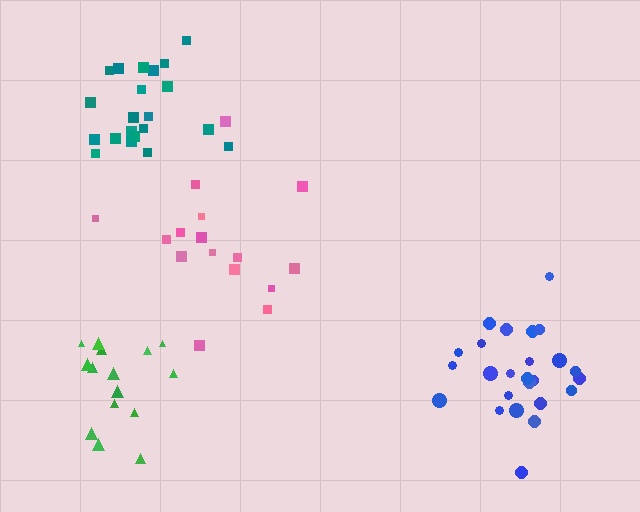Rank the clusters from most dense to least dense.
blue, green, teal, pink.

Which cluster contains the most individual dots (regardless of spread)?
Blue (25).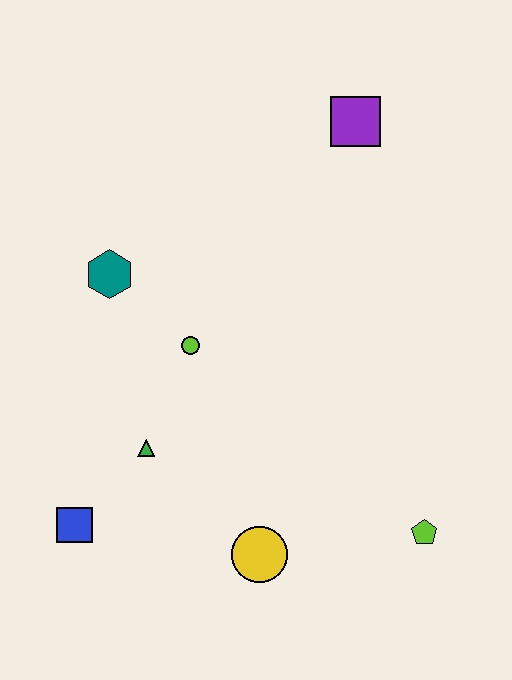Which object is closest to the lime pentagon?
The yellow circle is closest to the lime pentagon.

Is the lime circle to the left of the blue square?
No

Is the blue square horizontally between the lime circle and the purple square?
No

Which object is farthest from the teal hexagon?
The lime pentagon is farthest from the teal hexagon.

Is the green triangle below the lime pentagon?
No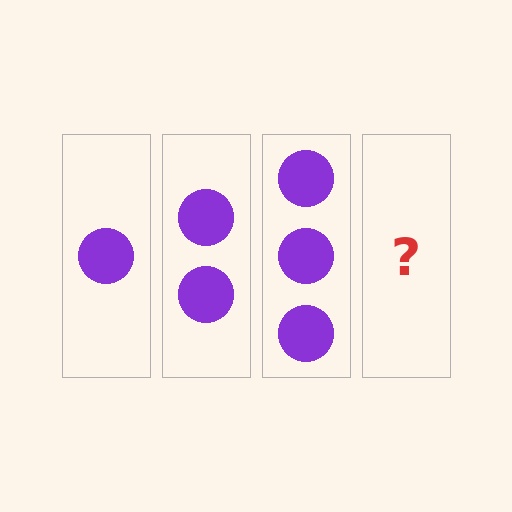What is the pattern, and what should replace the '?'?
The pattern is that each step adds one more circle. The '?' should be 4 circles.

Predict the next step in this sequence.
The next step is 4 circles.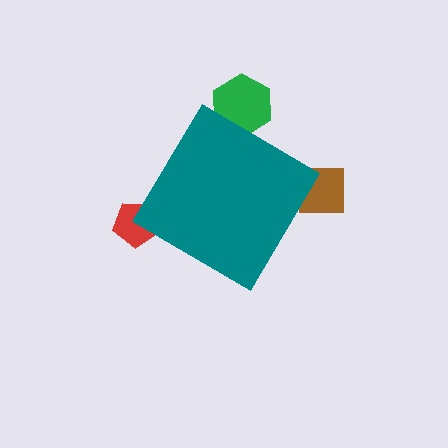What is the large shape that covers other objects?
A teal diamond.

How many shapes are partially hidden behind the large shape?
3 shapes are partially hidden.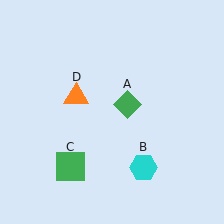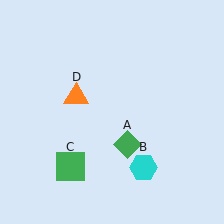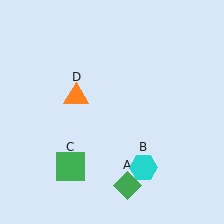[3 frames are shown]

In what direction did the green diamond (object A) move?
The green diamond (object A) moved down.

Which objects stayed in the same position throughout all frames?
Cyan hexagon (object B) and green square (object C) and orange triangle (object D) remained stationary.